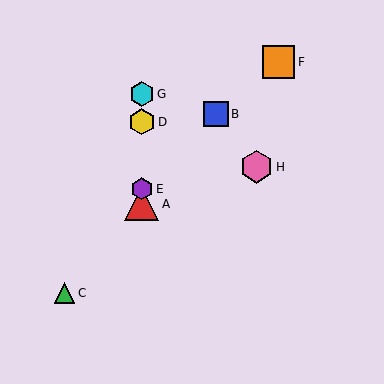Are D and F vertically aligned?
No, D is at x≈142 and F is at x≈279.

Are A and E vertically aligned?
Yes, both are at x≈142.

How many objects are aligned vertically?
4 objects (A, D, E, G) are aligned vertically.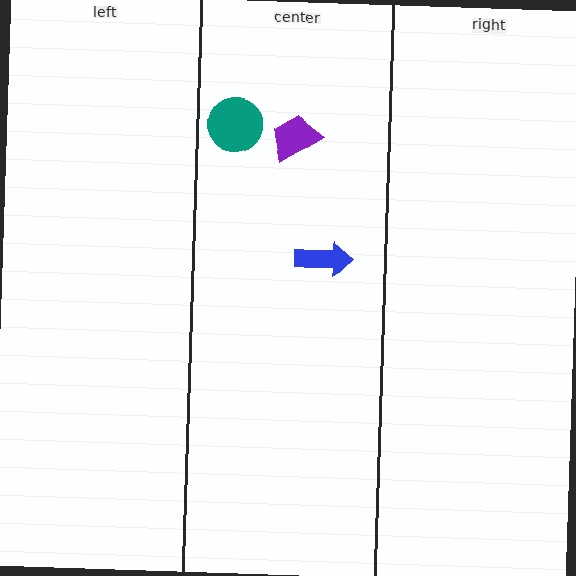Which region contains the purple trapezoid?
The center region.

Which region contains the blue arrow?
The center region.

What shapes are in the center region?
The blue arrow, the purple trapezoid, the teal circle.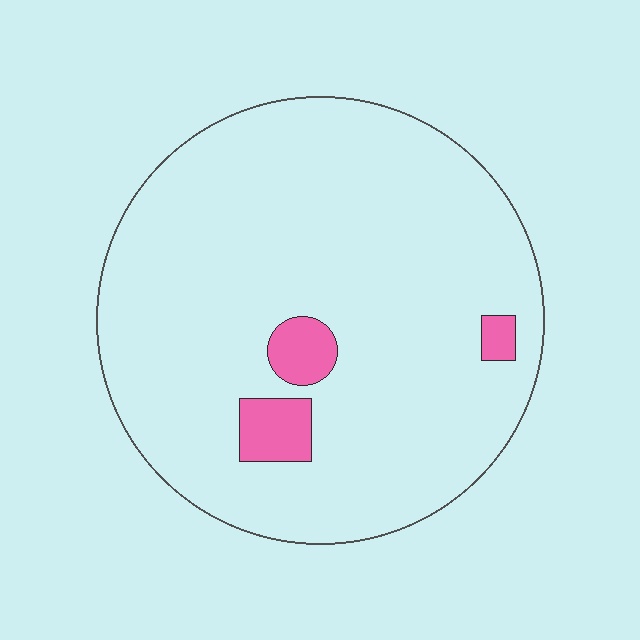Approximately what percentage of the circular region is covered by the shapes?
Approximately 5%.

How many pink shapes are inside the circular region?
3.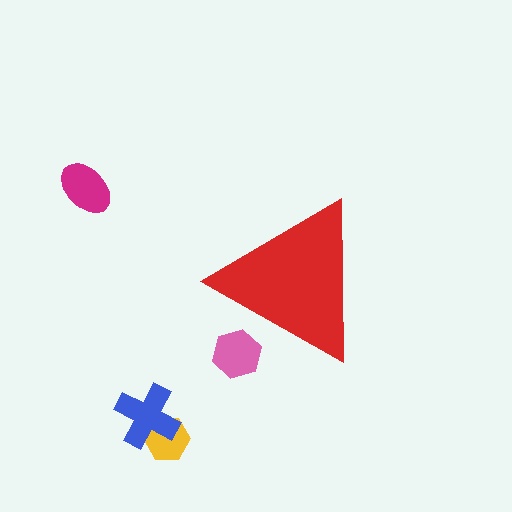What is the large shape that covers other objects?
A red triangle.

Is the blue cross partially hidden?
No, the blue cross is fully visible.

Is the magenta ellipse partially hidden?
No, the magenta ellipse is fully visible.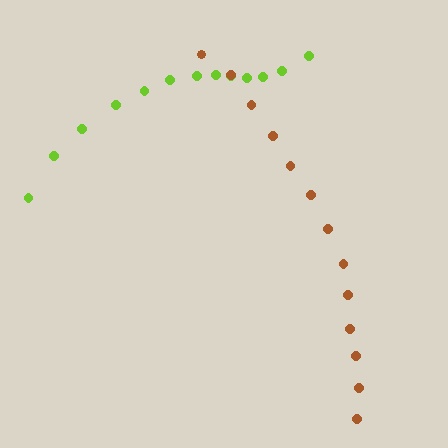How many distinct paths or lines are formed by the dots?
There are 2 distinct paths.